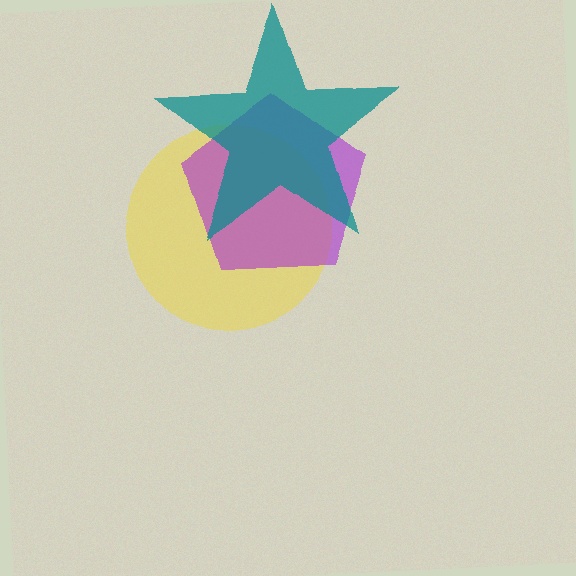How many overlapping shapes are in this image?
There are 3 overlapping shapes in the image.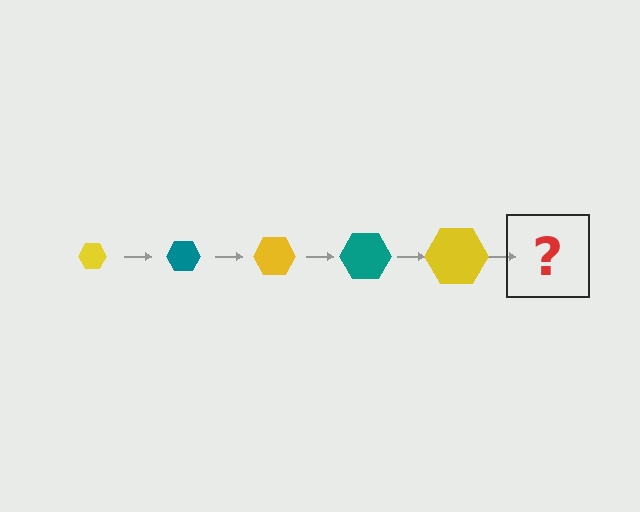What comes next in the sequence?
The next element should be a teal hexagon, larger than the previous one.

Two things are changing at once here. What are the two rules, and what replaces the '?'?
The two rules are that the hexagon grows larger each step and the color cycles through yellow and teal. The '?' should be a teal hexagon, larger than the previous one.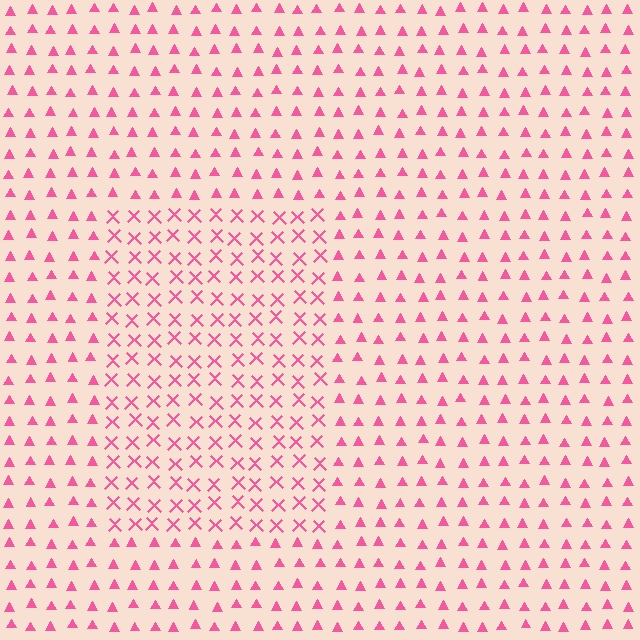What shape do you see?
I see a rectangle.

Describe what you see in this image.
The image is filled with small pink elements arranged in a uniform grid. A rectangle-shaped region contains X marks, while the surrounding area contains triangles. The boundary is defined purely by the change in element shape.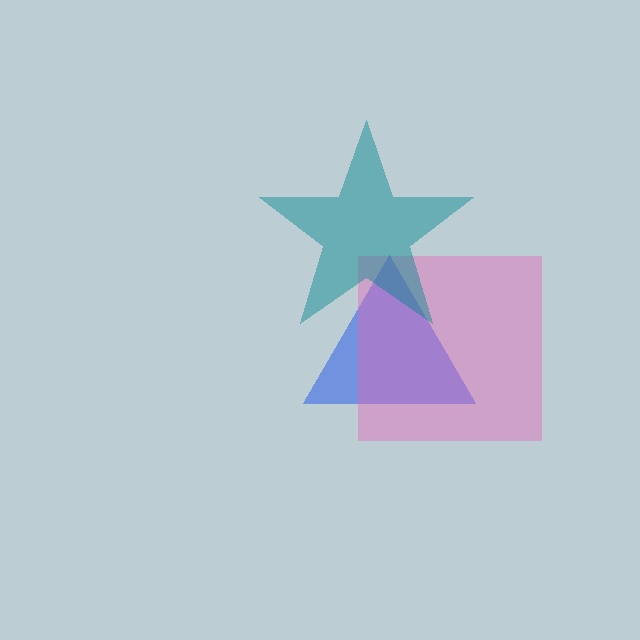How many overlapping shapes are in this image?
There are 3 overlapping shapes in the image.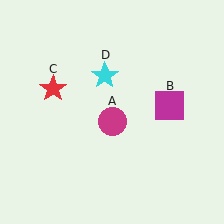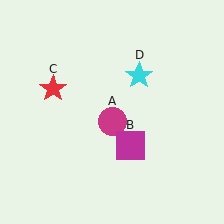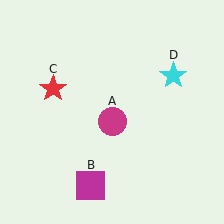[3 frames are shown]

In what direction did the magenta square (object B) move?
The magenta square (object B) moved down and to the left.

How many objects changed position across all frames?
2 objects changed position: magenta square (object B), cyan star (object D).